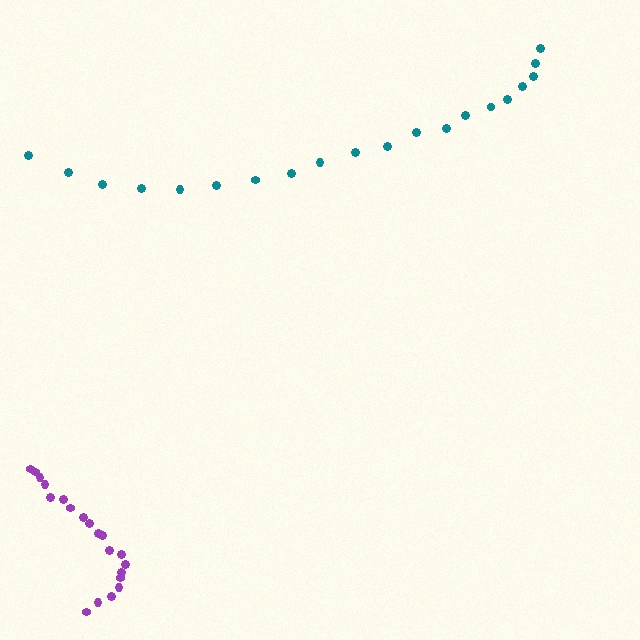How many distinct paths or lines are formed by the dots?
There are 2 distinct paths.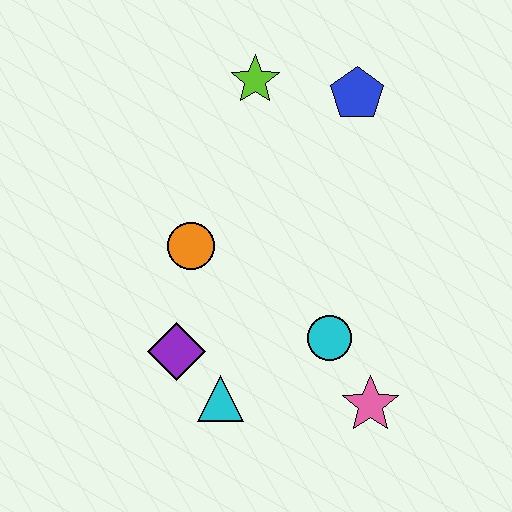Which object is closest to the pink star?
The cyan circle is closest to the pink star.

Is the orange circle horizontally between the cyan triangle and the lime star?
No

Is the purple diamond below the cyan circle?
Yes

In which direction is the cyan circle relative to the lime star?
The cyan circle is below the lime star.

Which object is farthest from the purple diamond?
The blue pentagon is farthest from the purple diamond.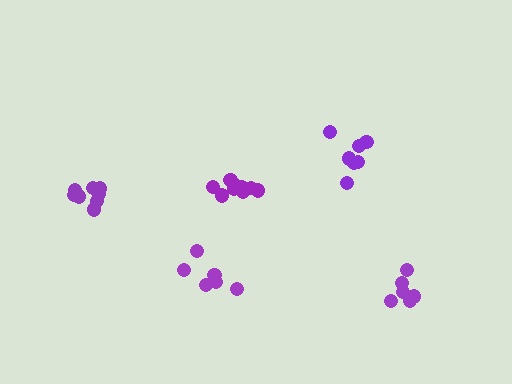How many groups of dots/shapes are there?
There are 5 groups.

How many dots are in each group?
Group 1: 6 dots, Group 2: 8 dots, Group 3: 6 dots, Group 4: 7 dots, Group 5: 9 dots (36 total).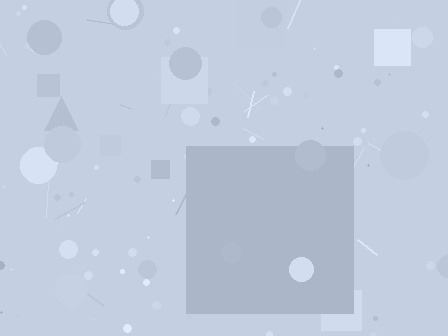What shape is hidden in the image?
A square is hidden in the image.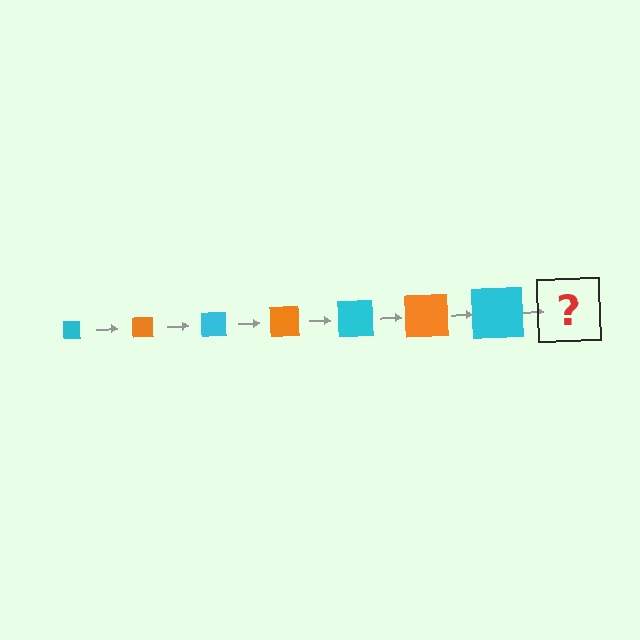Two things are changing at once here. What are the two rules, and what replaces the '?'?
The two rules are that the square grows larger each step and the color cycles through cyan and orange. The '?' should be an orange square, larger than the previous one.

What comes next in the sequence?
The next element should be an orange square, larger than the previous one.